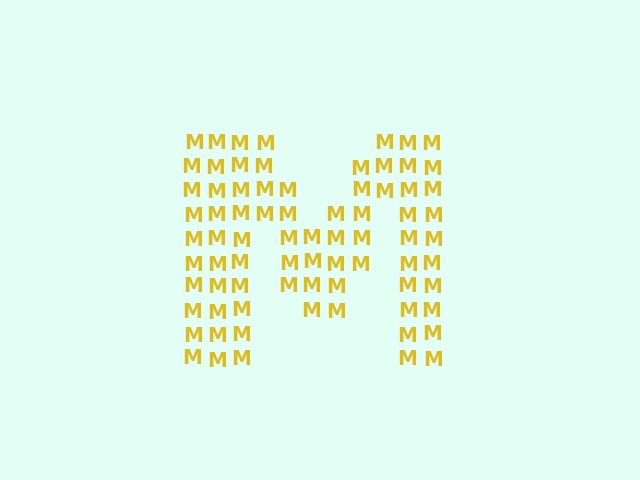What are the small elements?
The small elements are letter M's.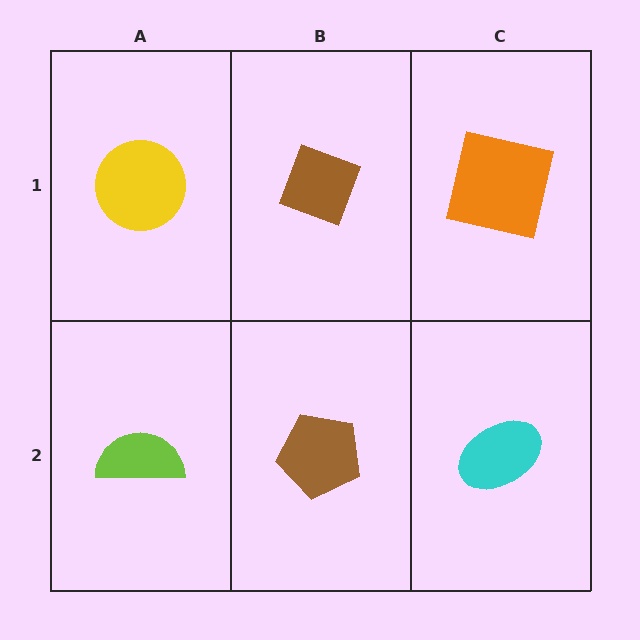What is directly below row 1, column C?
A cyan ellipse.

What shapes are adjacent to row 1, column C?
A cyan ellipse (row 2, column C), a brown diamond (row 1, column B).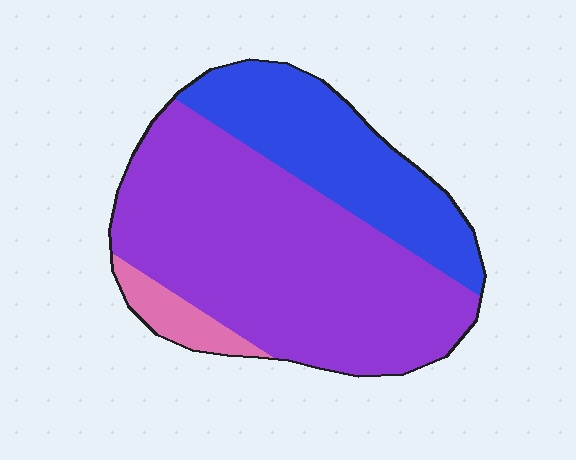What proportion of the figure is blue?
Blue covers roughly 30% of the figure.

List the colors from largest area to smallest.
From largest to smallest: purple, blue, pink.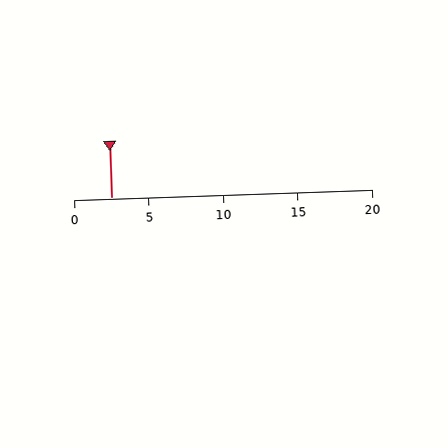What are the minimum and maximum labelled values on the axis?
The axis runs from 0 to 20.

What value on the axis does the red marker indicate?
The marker indicates approximately 2.5.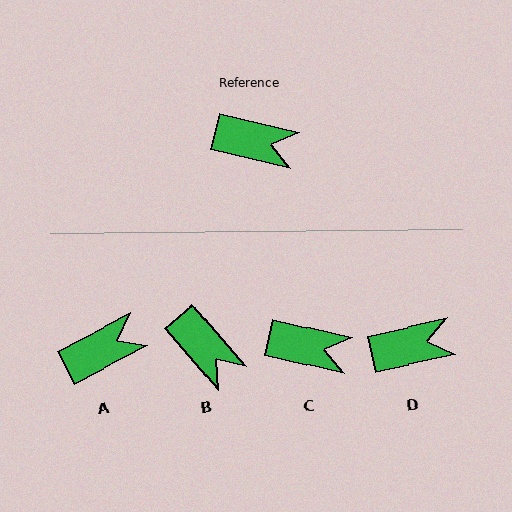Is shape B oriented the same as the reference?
No, it is off by about 36 degrees.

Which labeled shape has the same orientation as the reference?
C.